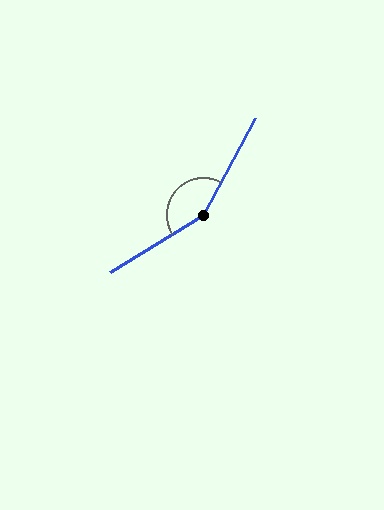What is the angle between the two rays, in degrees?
Approximately 150 degrees.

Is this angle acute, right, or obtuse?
It is obtuse.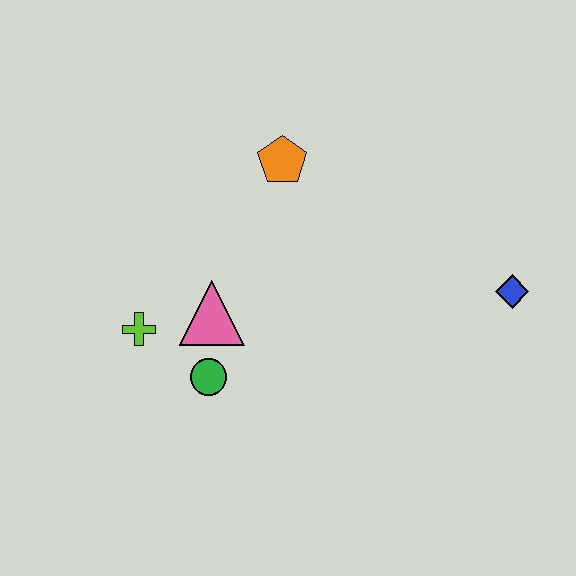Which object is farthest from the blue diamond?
The lime cross is farthest from the blue diamond.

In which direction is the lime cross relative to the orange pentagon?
The lime cross is below the orange pentagon.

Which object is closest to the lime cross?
The pink triangle is closest to the lime cross.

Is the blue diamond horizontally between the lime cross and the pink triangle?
No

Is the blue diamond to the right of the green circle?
Yes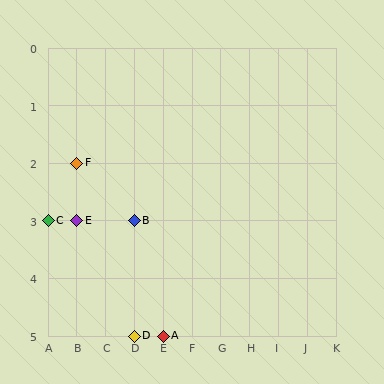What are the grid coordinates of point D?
Point D is at grid coordinates (D, 5).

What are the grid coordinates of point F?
Point F is at grid coordinates (B, 2).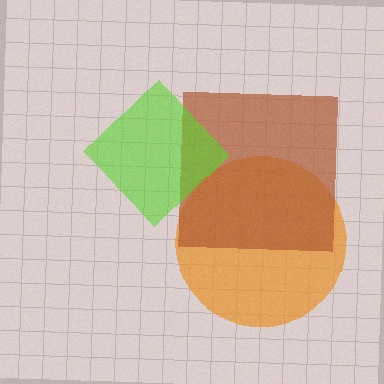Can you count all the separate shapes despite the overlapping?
Yes, there are 3 separate shapes.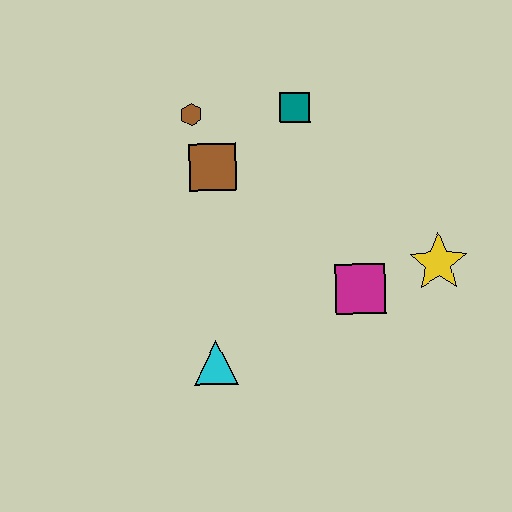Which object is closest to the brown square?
The brown hexagon is closest to the brown square.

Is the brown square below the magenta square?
No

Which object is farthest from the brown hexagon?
The yellow star is farthest from the brown hexagon.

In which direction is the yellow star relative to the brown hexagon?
The yellow star is to the right of the brown hexagon.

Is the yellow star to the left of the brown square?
No